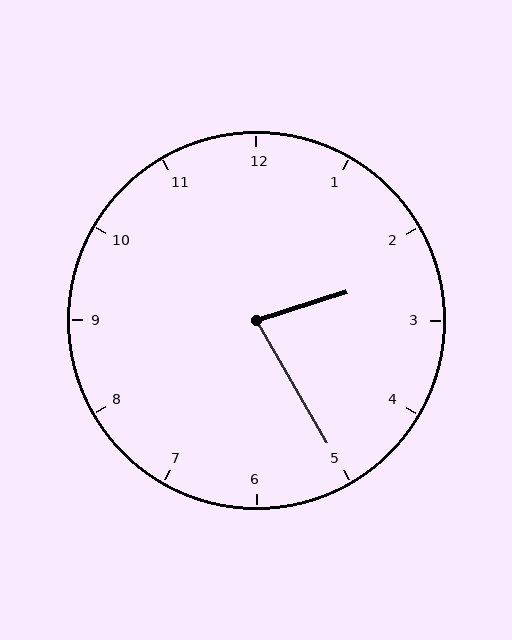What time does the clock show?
2:25.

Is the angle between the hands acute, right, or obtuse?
It is acute.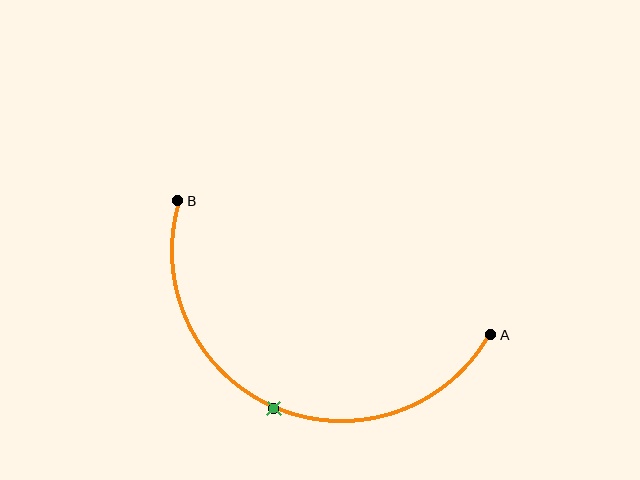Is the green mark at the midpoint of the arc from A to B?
Yes. The green mark lies on the arc at equal arc-length from both A and B — it is the arc midpoint.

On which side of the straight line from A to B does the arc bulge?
The arc bulges below the straight line connecting A and B.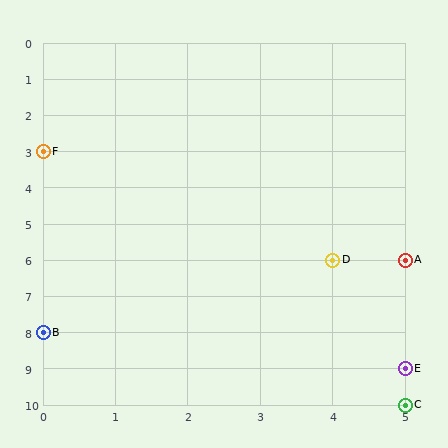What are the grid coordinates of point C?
Point C is at grid coordinates (5, 10).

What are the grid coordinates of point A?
Point A is at grid coordinates (5, 6).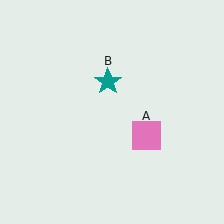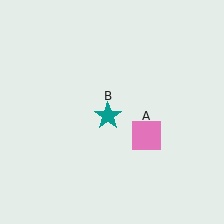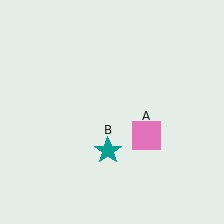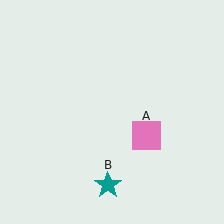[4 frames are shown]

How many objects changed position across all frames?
1 object changed position: teal star (object B).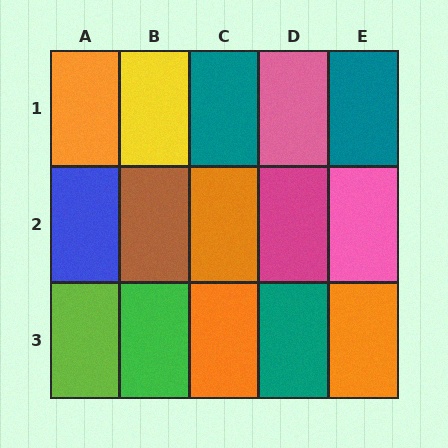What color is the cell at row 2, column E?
Pink.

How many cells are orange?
4 cells are orange.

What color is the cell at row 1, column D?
Pink.